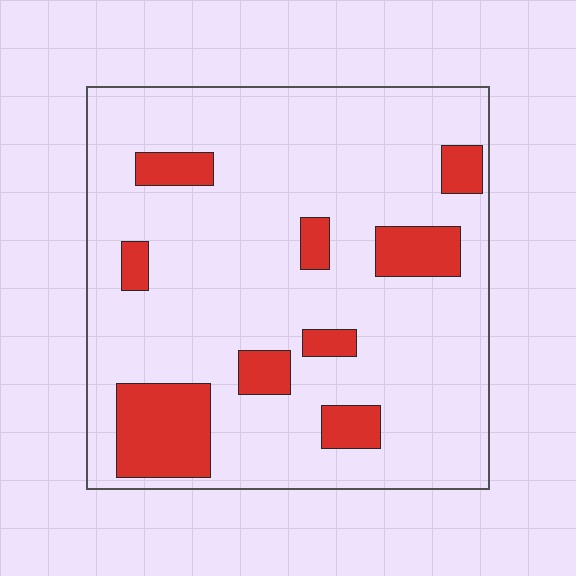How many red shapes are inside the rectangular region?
9.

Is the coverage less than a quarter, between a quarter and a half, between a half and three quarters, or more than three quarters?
Less than a quarter.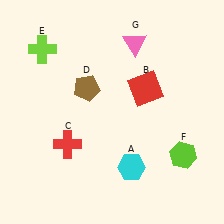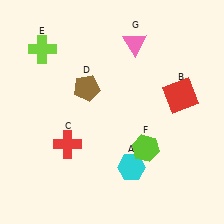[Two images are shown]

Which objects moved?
The objects that moved are: the red square (B), the lime hexagon (F).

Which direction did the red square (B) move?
The red square (B) moved right.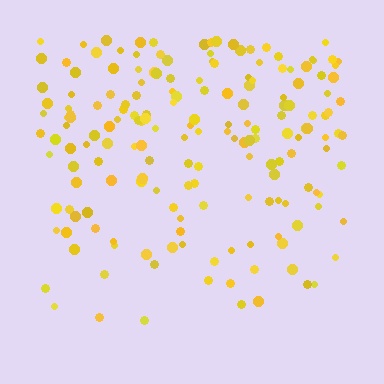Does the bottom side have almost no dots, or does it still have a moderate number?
Still a moderate number, just noticeably fewer than the top.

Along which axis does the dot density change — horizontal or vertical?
Vertical.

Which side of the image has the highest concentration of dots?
The top.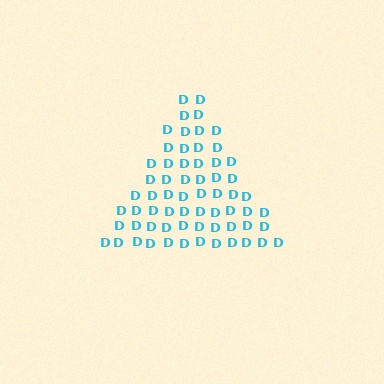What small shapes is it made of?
It is made of small letter D's.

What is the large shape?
The large shape is a triangle.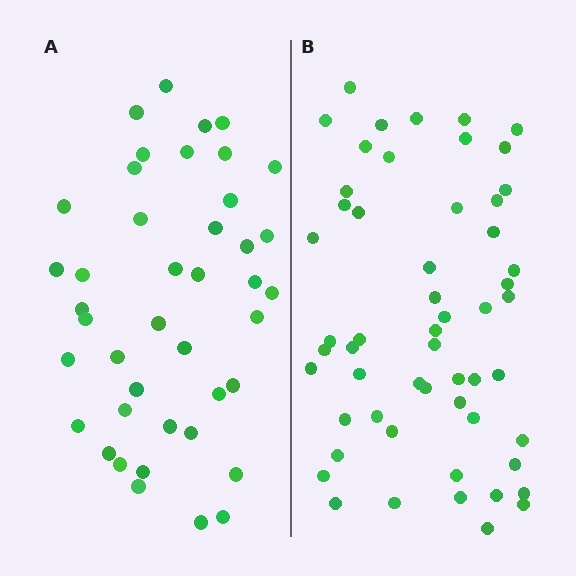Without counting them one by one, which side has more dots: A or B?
Region B (the right region) has more dots.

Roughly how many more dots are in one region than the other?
Region B has approximately 15 more dots than region A.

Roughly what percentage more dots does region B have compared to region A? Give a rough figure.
About 30% more.